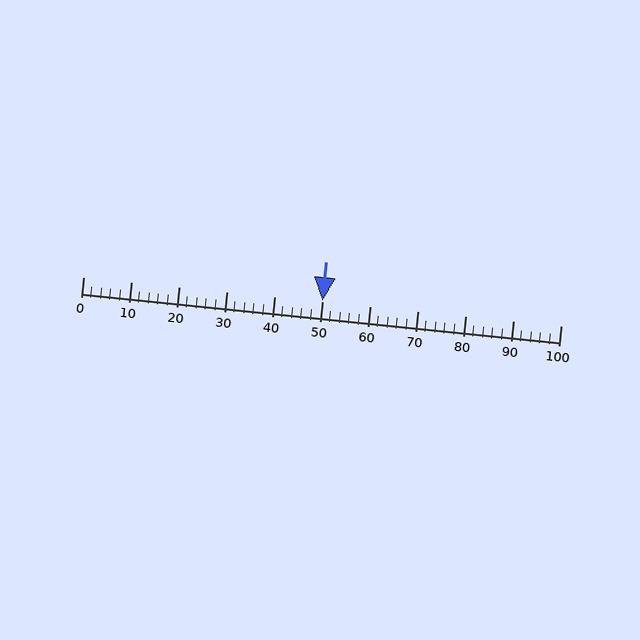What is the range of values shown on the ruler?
The ruler shows values from 0 to 100.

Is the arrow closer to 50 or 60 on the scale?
The arrow is closer to 50.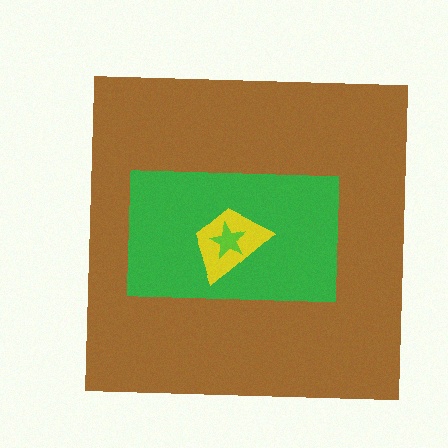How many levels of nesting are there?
4.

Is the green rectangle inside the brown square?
Yes.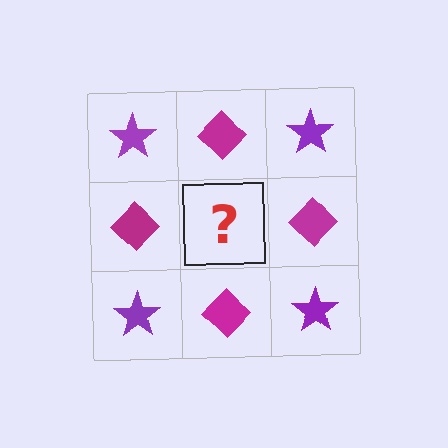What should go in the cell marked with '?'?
The missing cell should contain a purple star.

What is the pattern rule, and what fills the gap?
The rule is that it alternates purple star and magenta diamond in a checkerboard pattern. The gap should be filled with a purple star.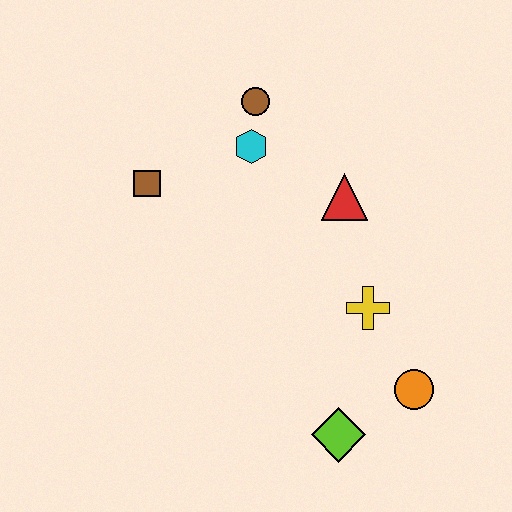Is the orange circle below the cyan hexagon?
Yes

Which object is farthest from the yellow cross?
The brown square is farthest from the yellow cross.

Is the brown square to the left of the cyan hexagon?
Yes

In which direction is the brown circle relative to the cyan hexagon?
The brown circle is above the cyan hexagon.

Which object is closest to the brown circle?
The cyan hexagon is closest to the brown circle.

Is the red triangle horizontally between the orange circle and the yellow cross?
No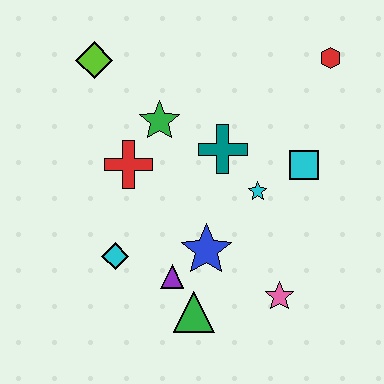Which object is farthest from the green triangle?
The red hexagon is farthest from the green triangle.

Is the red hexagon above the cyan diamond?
Yes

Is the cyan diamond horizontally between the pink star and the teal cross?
No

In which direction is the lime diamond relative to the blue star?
The lime diamond is above the blue star.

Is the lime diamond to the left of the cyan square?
Yes